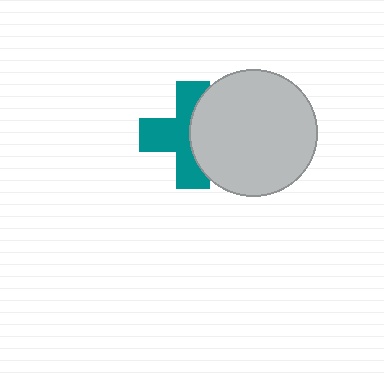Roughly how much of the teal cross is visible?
About half of it is visible (roughly 58%).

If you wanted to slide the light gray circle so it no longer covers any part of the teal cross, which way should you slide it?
Slide it right — that is the most direct way to separate the two shapes.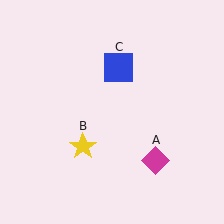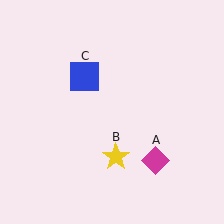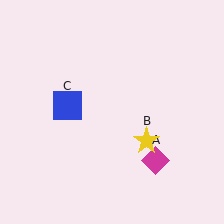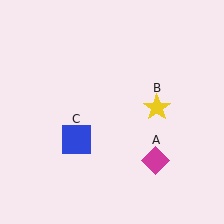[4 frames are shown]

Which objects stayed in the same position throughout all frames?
Magenta diamond (object A) remained stationary.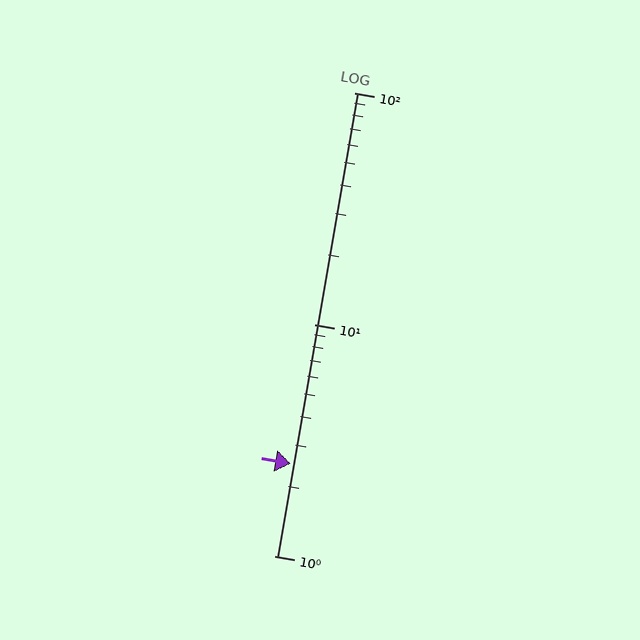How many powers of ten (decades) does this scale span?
The scale spans 2 decades, from 1 to 100.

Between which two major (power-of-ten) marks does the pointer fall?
The pointer is between 1 and 10.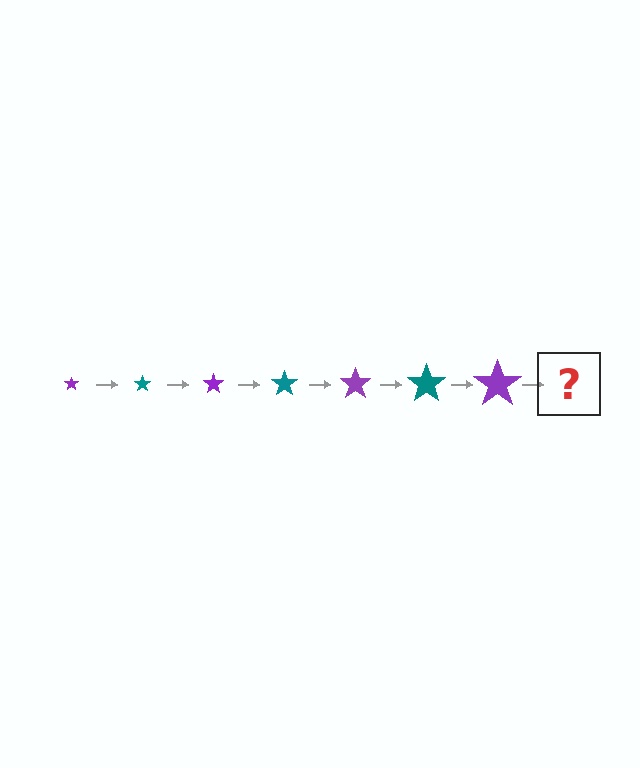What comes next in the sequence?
The next element should be a teal star, larger than the previous one.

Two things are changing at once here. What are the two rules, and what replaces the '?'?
The two rules are that the star grows larger each step and the color cycles through purple and teal. The '?' should be a teal star, larger than the previous one.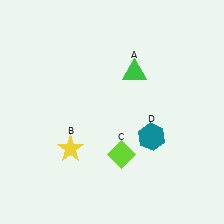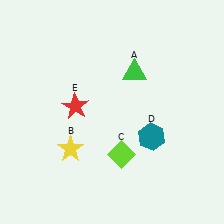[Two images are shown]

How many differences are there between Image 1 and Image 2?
There is 1 difference between the two images.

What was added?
A red star (E) was added in Image 2.